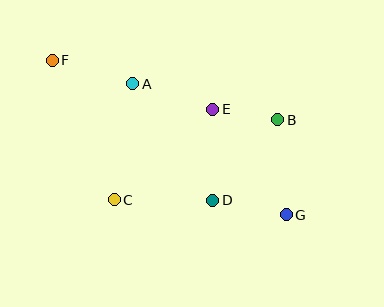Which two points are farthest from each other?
Points F and G are farthest from each other.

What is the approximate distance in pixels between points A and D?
The distance between A and D is approximately 141 pixels.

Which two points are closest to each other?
Points B and E are closest to each other.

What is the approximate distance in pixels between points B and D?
The distance between B and D is approximately 103 pixels.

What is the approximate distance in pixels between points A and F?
The distance between A and F is approximately 84 pixels.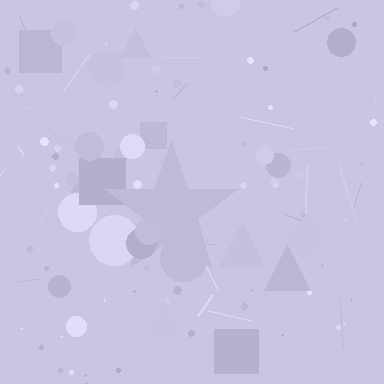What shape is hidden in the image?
A star is hidden in the image.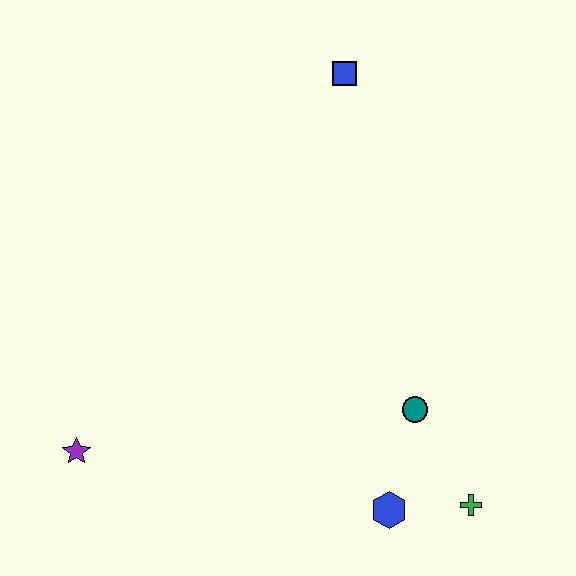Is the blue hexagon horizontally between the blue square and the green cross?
Yes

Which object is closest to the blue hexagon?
The green cross is closest to the blue hexagon.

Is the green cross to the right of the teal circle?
Yes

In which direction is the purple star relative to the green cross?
The purple star is to the left of the green cross.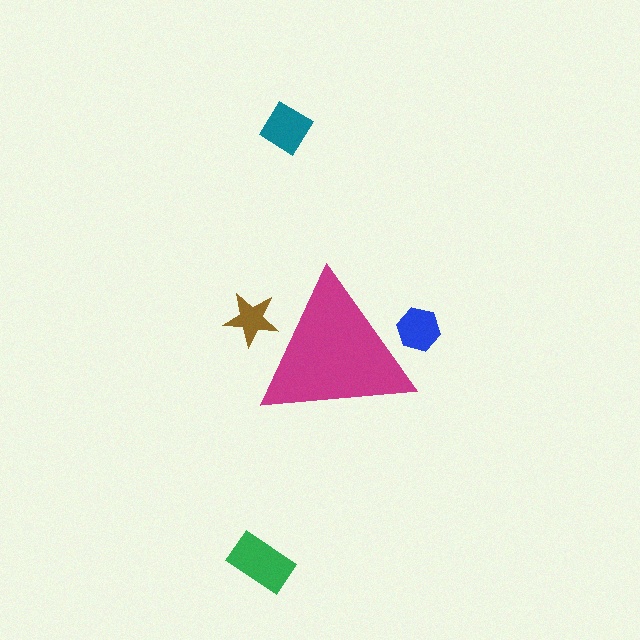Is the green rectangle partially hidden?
No, the green rectangle is fully visible.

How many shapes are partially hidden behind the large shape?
2 shapes are partially hidden.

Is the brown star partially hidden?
Yes, the brown star is partially hidden behind the magenta triangle.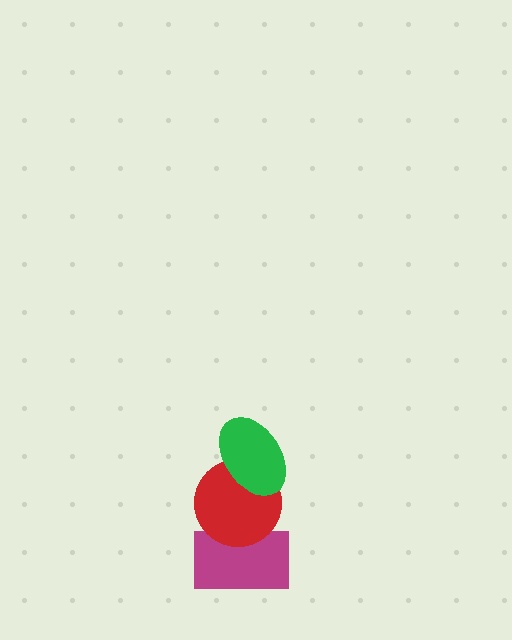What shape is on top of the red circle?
The green ellipse is on top of the red circle.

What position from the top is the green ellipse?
The green ellipse is 1st from the top.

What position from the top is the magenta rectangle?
The magenta rectangle is 3rd from the top.